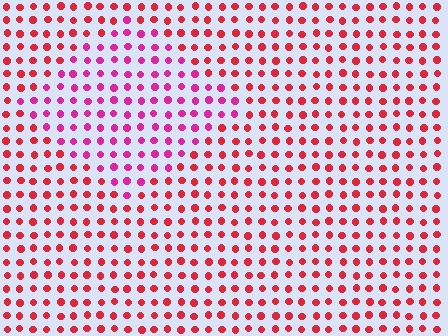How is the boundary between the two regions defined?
The boundary is defined purely by a slight shift in hue (about 32 degrees). Spacing, size, and orientation are identical on both sides.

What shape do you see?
I see a diamond.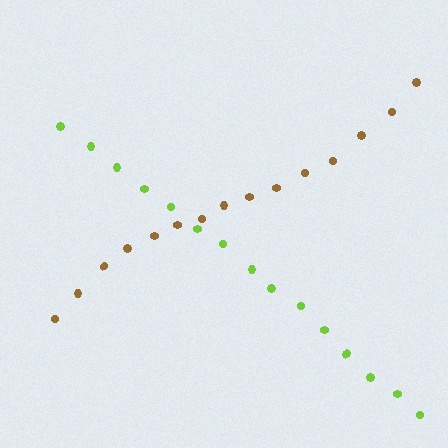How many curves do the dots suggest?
There are 2 distinct paths.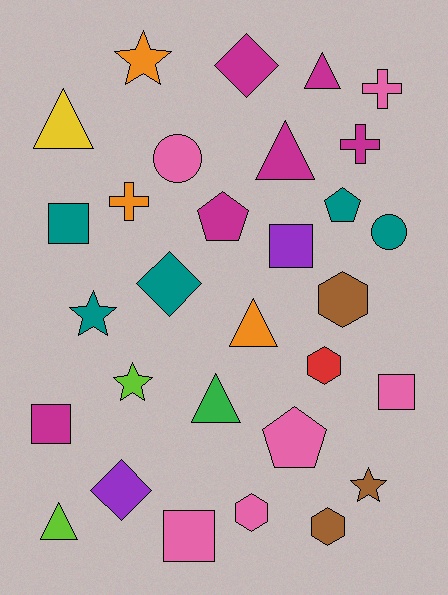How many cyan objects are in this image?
There are no cyan objects.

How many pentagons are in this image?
There are 3 pentagons.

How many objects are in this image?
There are 30 objects.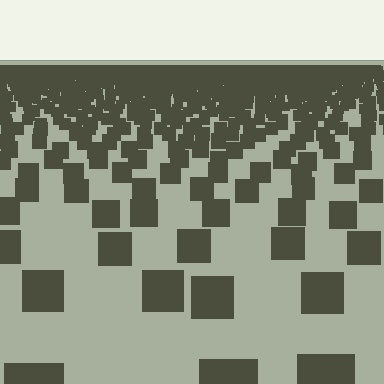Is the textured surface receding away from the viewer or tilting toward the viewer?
The surface is receding away from the viewer. Texture elements get smaller and denser toward the top.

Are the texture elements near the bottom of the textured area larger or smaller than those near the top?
Larger. Near the bottom, elements are closer to the viewer and appear at a bigger on-screen size.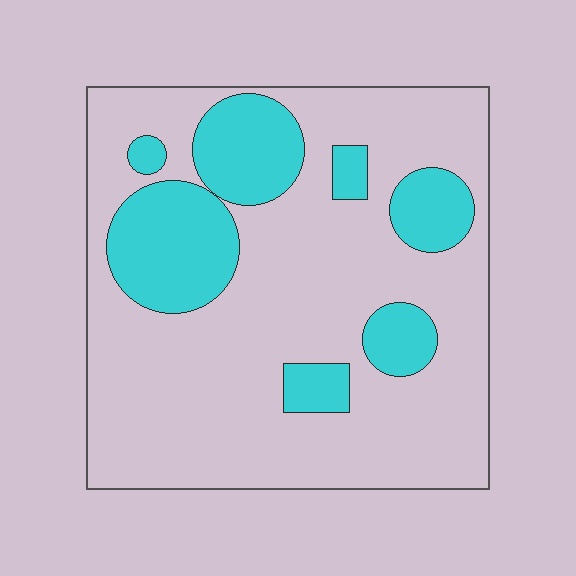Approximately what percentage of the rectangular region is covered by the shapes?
Approximately 25%.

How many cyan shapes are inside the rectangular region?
7.